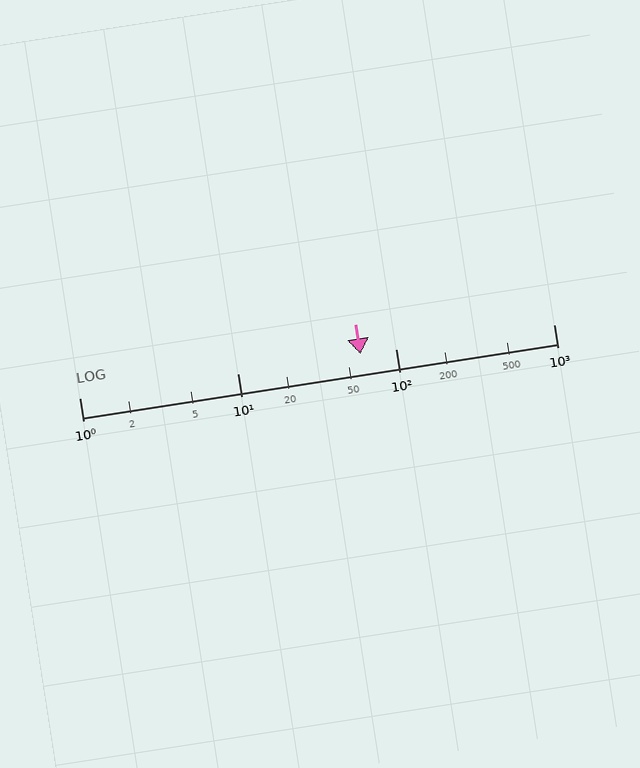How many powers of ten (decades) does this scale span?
The scale spans 3 decades, from 1 to 1000.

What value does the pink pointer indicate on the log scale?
The pointer indicates approximately 60.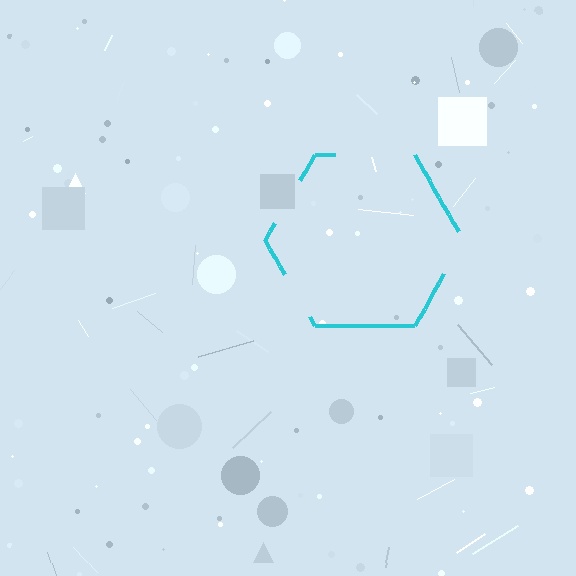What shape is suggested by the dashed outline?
The dashed outline suggests a hexagon.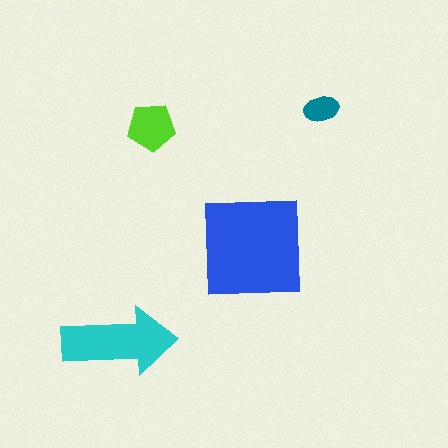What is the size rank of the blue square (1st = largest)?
1st.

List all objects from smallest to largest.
The teal ellipse, the lime pentagon, the cyan arrow, the blue square.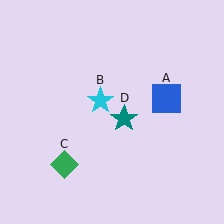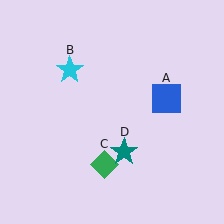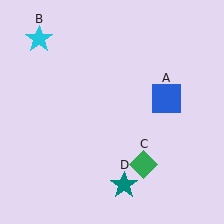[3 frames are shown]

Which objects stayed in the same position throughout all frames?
Blue square (object A) remained stationary.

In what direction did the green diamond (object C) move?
The green diamond (object C) moved right.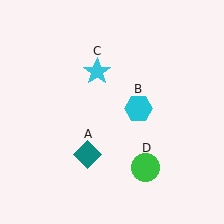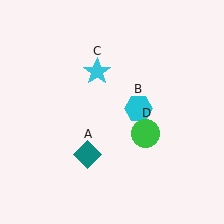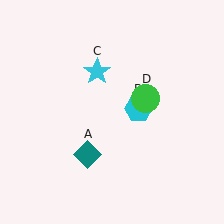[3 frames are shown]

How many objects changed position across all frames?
1 object changed position: green circle (object D).